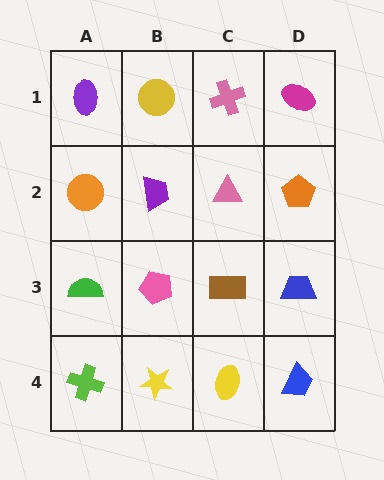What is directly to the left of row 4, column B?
A lime cross.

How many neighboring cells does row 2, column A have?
3.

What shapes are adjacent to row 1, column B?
A purple trapezoid (row 2, column B), a purple ellipse (row 1, column A), a pink cross (row 1, column C).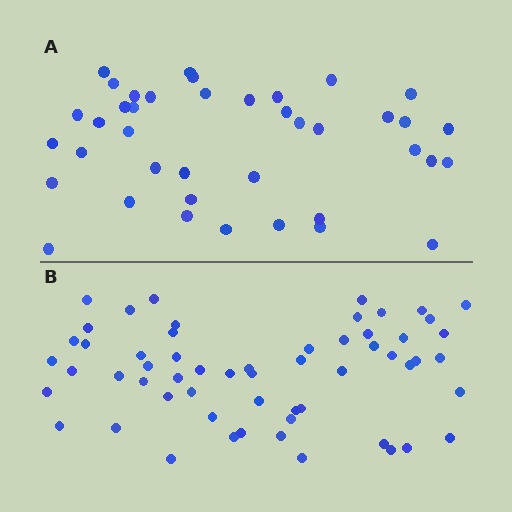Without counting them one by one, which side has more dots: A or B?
Region B (the bottom region) has more dots.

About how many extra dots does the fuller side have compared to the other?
Region B has approximately 20 more dots than region A.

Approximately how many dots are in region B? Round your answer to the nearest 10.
About 60 dots. (The exact count is 58, which rounds to 60.)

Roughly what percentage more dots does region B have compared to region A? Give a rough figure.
About 45% more.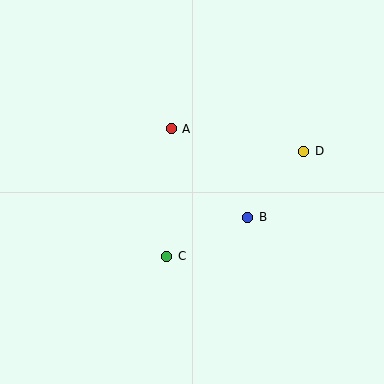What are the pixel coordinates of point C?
Point C is at (167, 256).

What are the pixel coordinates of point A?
Point A is at (171, 129).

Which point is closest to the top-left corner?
Point A is closest to the top-left corner.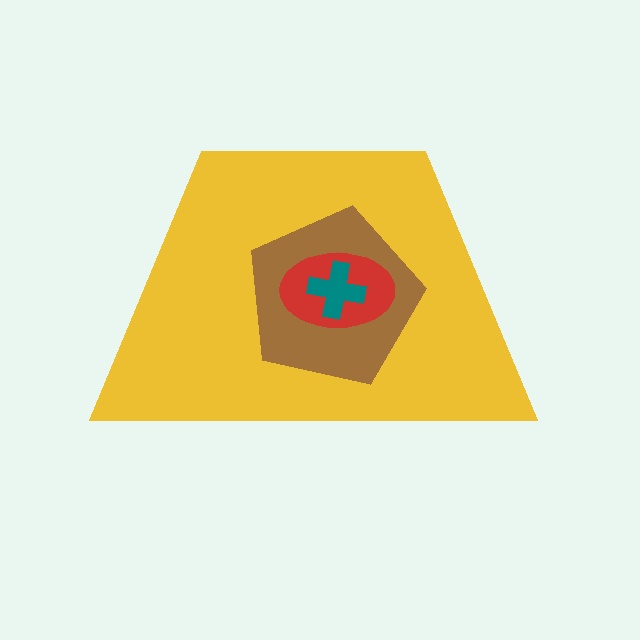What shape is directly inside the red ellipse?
The teal cross.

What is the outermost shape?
The yellow trapezoid.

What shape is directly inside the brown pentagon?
The red ellipse.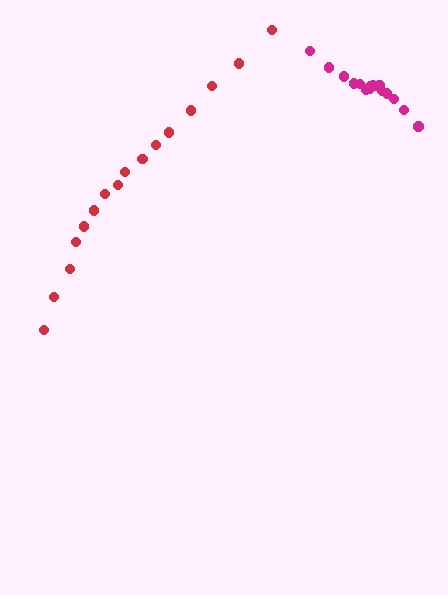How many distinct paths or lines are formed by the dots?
There are 2 distinct paths.